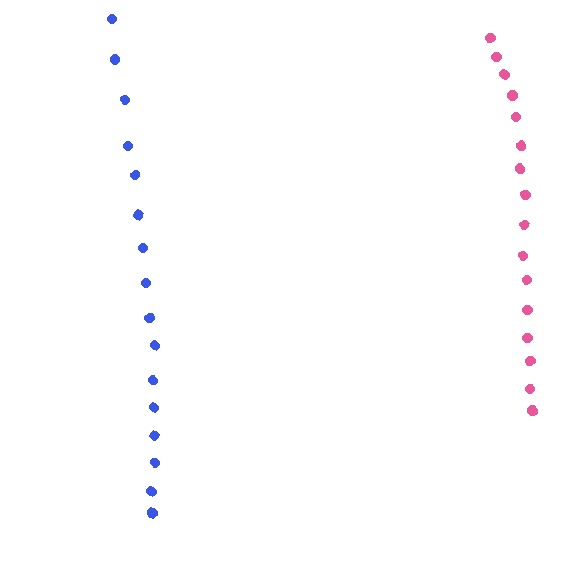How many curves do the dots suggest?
There are 2 distinct paths.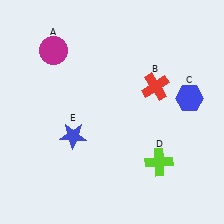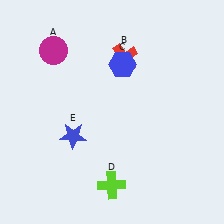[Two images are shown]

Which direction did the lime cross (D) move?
The lime cross (D) moved left.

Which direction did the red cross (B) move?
The red cross (B) moved left.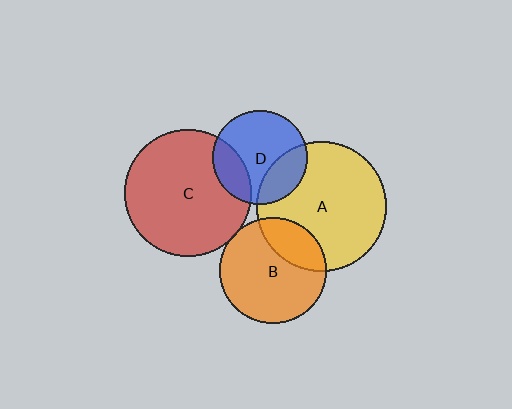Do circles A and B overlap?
Yes.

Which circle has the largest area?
Circle A (yellow).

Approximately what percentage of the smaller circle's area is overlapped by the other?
Approximately 25%.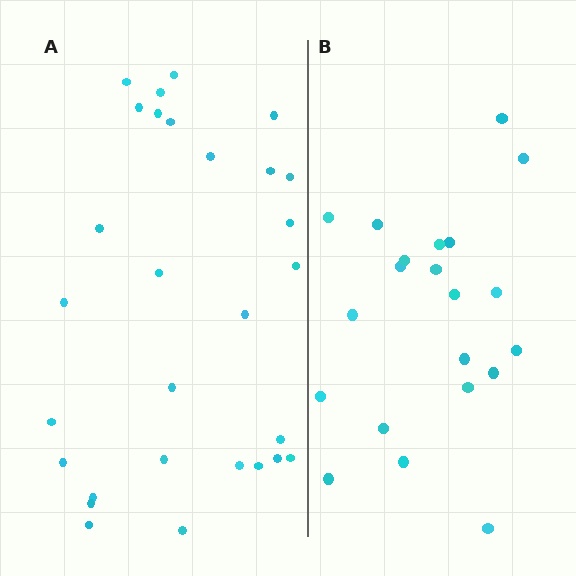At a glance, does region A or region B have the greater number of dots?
Region A (the left region) has more dots.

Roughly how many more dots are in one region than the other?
Region A has roughly 8 or so more dots than region B.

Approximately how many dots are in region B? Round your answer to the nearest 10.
About 20 dots. (The exact count is 21, which rounds to 20.)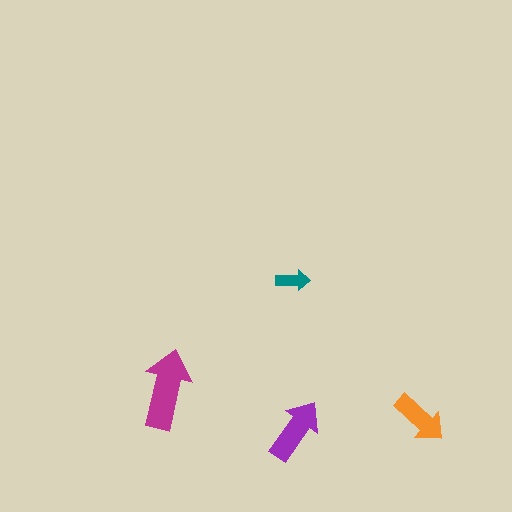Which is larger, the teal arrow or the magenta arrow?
The magenta one.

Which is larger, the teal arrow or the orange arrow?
The orange one.